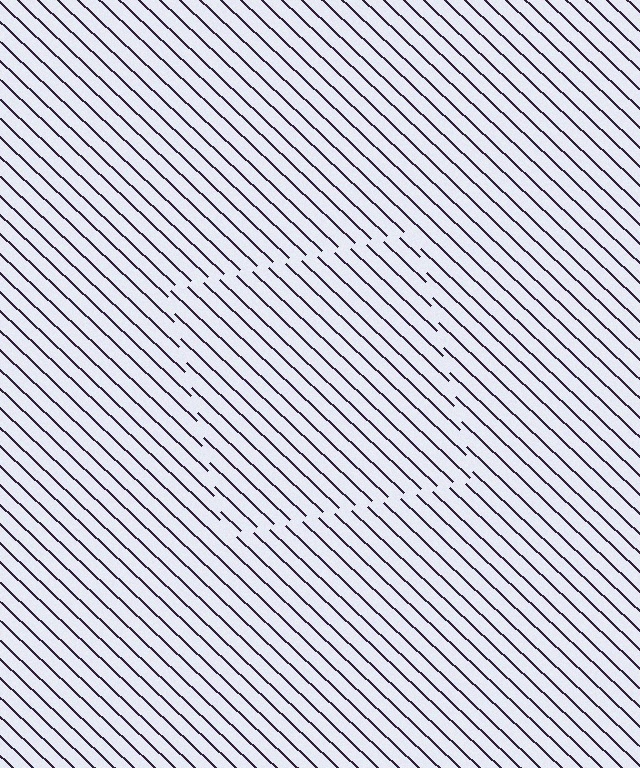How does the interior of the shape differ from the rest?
The interior of the shape contains the same grating, shifted by half a period — the contour is defined by the phase discontinuity where line-ends from the inner and outer gratings abut.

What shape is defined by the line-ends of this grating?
An illusory square. The interior of the shape contains the same grating, shifted by half a period — the contour is defined by the phase discontinuity where line-ends from the inner and outer gratings abut.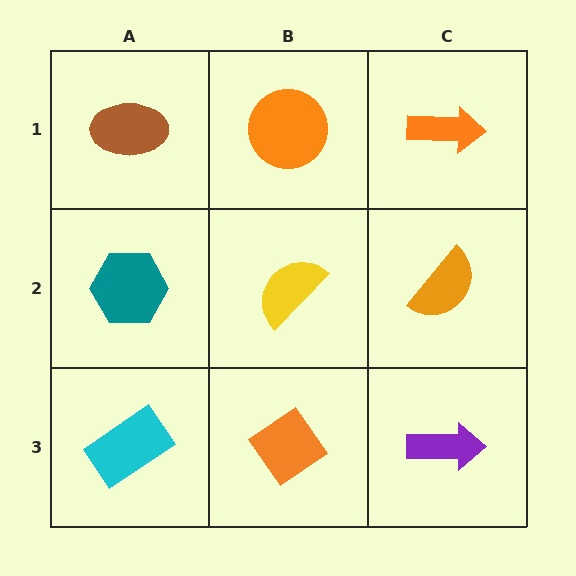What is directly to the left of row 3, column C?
An orange diamond.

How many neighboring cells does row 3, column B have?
3.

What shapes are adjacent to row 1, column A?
A teal hexagon (row 2, column A), an orange circle (row 1, column B).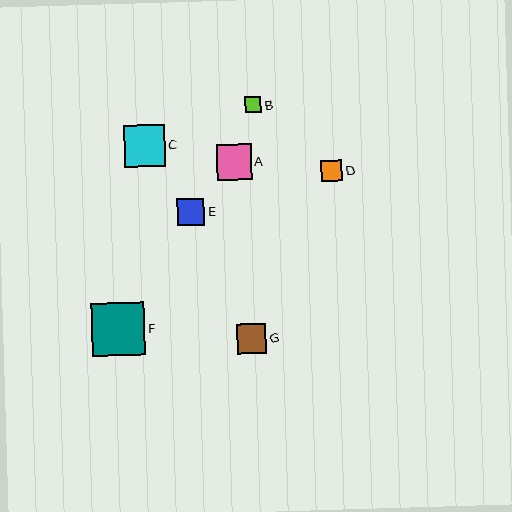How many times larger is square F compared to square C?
Square F is approximately 1.3 times the size of square C.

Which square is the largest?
Square F is the largest with a size of approximately 53 pixels.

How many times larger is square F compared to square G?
Square F is approximately 1.8 times the size of square G.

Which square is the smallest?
Square B is the smallest with a size of approximately 16 pixels.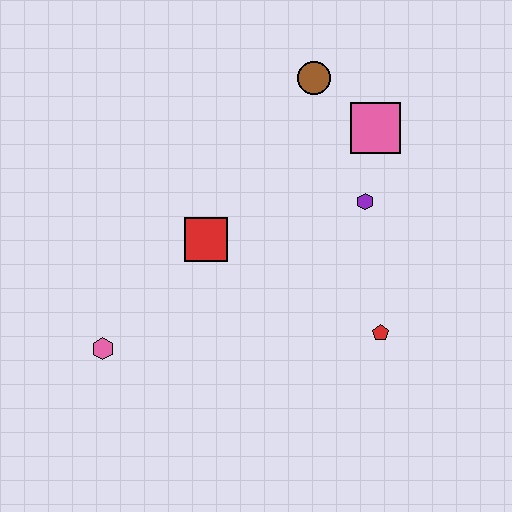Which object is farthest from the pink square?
The pink hexagon is farthest from the pink square.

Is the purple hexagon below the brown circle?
Yes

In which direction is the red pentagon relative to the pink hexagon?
The red pentagon is to the right of the pink hexagon.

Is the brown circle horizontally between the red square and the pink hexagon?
No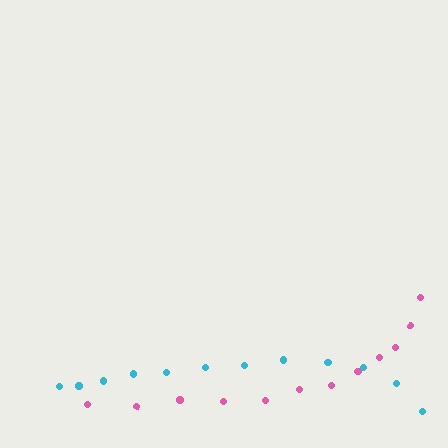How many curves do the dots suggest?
There are 2 distinct paths.